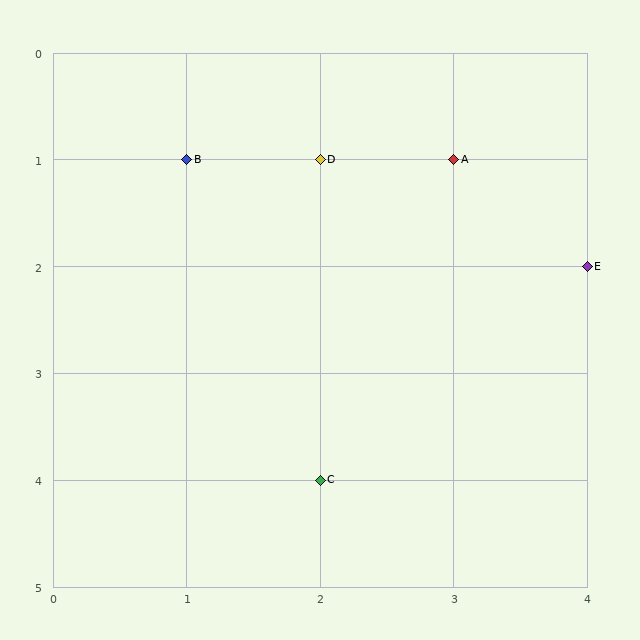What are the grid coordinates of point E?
Point E is at grid coordinates (4, 2).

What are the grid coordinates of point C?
Point C is at grid coordinates (2, 4).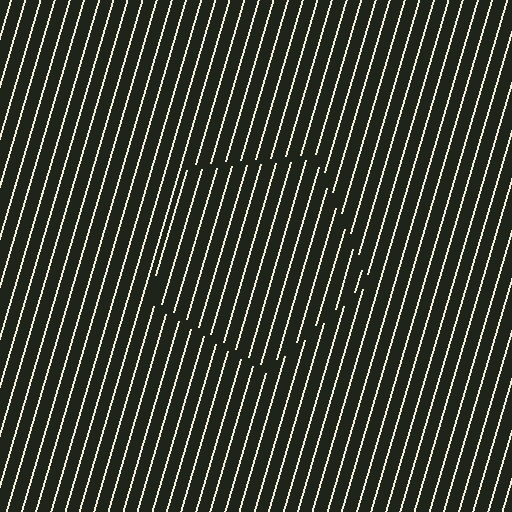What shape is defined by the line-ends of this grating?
An illusory pentagon. The interior of the shape contains the same grating, shifted by half a period — the contour is defined by the phase discontinuity where line-ends from the inner and outer gratings abut.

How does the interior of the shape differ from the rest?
The interior of the shape contains the same grating, shifted by half a period — the contour is defined by the phase discontinuity where line-ends from the inner and outer gratings abut.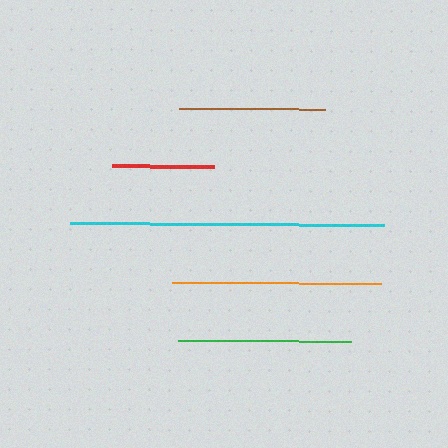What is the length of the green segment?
The green segment is approximately 173 pixels long.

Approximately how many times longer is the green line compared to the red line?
The green line is approximately 1.7 times the length of the red line.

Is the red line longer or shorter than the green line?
The green line is longer than the red line.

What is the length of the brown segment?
The brown segment is approximately 146 pixels long.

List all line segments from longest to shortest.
From longest to shortest: cyan, orange, green, brown, red.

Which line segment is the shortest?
The red line is the shortest at approximately 102 pixels.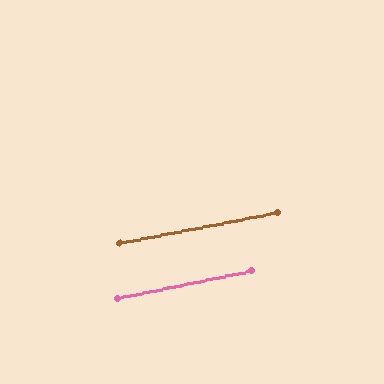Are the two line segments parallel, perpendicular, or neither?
Parallel — their directions differ by only 0.9°.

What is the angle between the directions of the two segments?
Approximately 1 degree.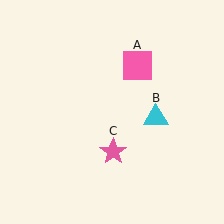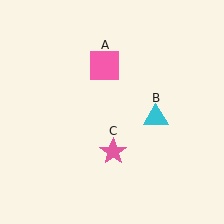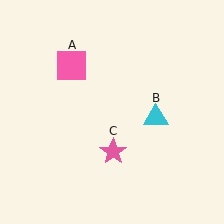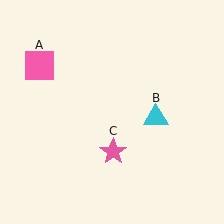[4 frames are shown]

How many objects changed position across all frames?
1 object changed position: pink square (object A).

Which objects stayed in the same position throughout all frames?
Cyan triangle (object B) and pink star (object C) remained stationary.